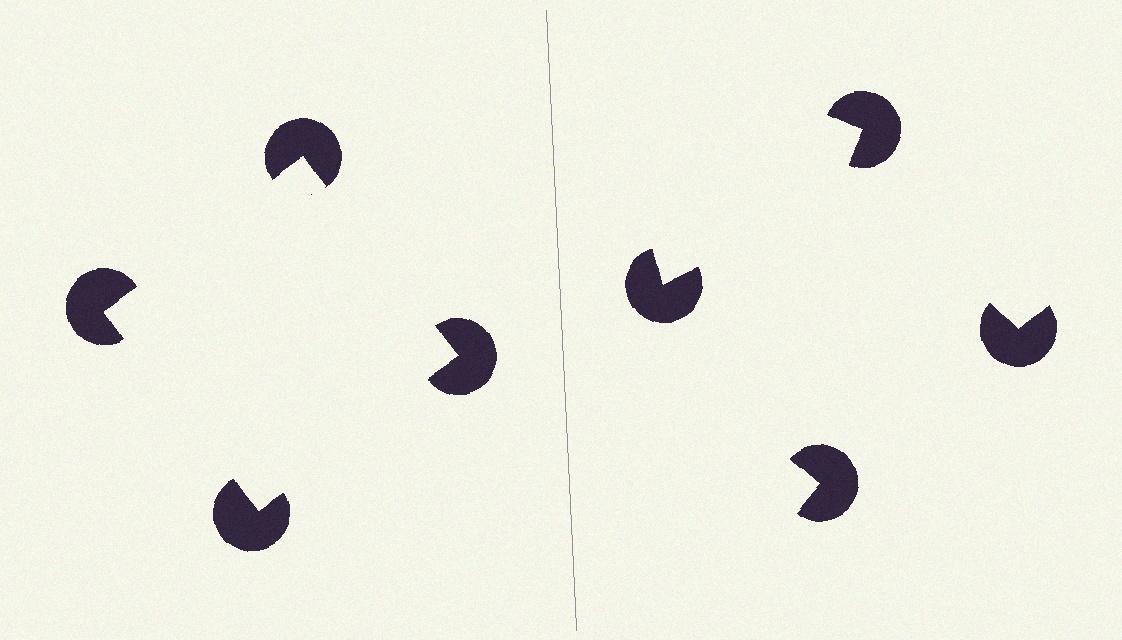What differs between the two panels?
The pac-man discs are positioned identically on both sides; only the wedge orientations differ. On the left they align to a square; on the right they are misaligned.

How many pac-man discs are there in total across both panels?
8 — 4 on each side.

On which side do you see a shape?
An illusory square appears on the left side. On the right side the wedge cuts are rotated, so no coherent shape forms.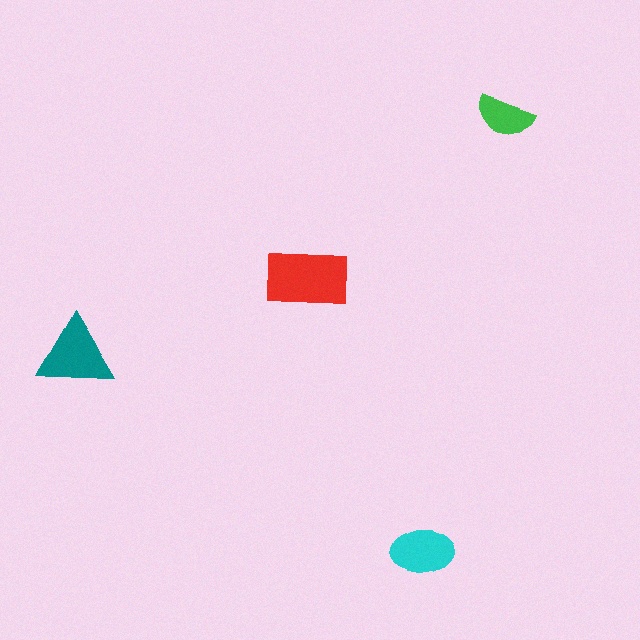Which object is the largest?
The red rectangle.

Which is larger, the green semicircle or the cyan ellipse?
The cyan ellipse.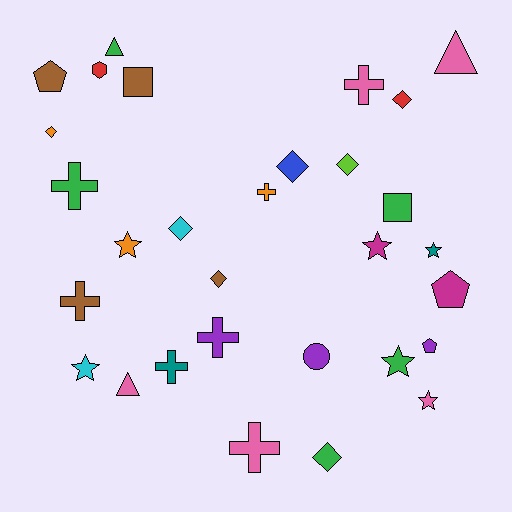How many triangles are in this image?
There are 3 triangles.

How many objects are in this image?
There are 30 objects.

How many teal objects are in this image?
There are 2 teal objects.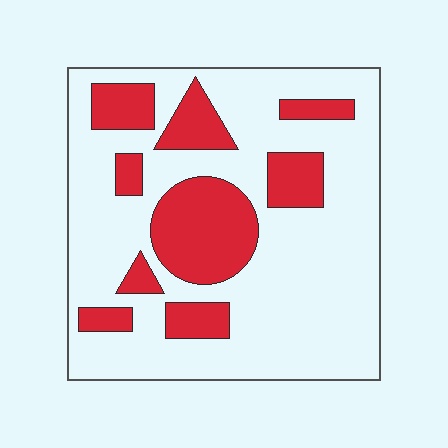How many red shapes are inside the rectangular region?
9.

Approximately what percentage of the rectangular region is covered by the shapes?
Approximately 25%.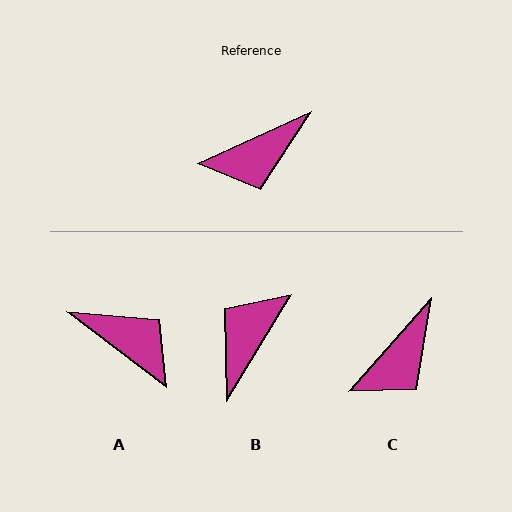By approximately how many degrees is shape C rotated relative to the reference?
Approximately 24 degrees counter-clockwise.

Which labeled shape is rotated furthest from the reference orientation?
B, about 146 degrees away.